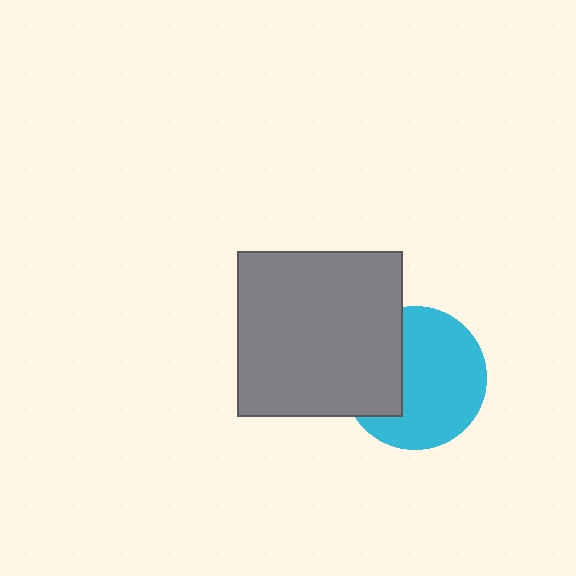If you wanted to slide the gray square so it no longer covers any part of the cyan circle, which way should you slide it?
Slide it left — that is the most direct way to separate the two shapes.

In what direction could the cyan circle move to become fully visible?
The cyan circle could move right. That would shift it out from behind the gray square entirely.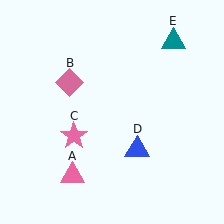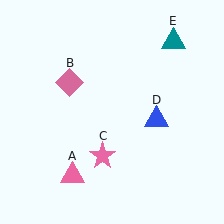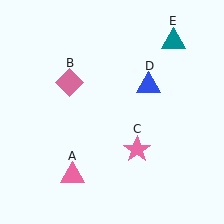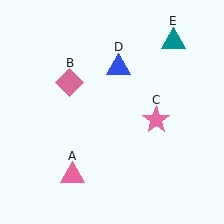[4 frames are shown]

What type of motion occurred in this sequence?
The pink star (object C), blue triangle (object D) rotated counterclockwise around the center of the scene.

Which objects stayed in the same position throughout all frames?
Pink triangle (object A) and pink diamond (object B) and teal triangle (object E) remained stationary.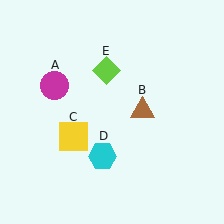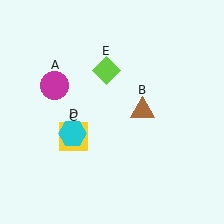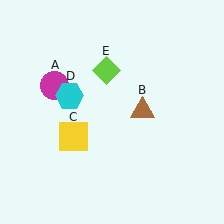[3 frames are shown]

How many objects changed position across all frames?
1 object changed position: cyan hexagon (object D).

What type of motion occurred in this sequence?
The cyan hexagon (object D) rotated clockwise around the center of the scene.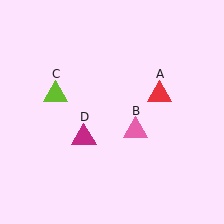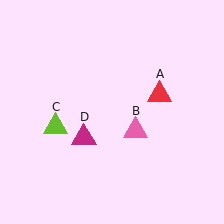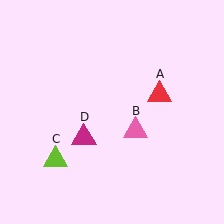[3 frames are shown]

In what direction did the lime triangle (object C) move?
The lime triangle (object C) moved down.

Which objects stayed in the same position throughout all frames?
Red triangle (object A) and pink triangle (object B) and magenta triangle (object D) remained stationary.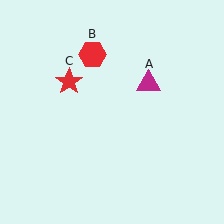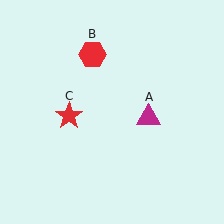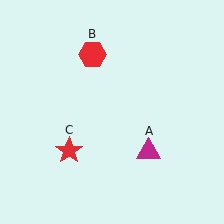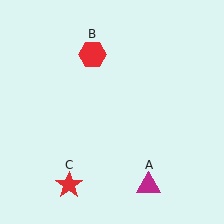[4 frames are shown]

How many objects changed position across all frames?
2 objects changed position: magenta triangle (object A), red star (object C).